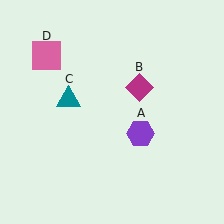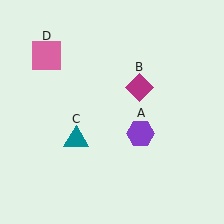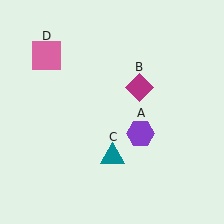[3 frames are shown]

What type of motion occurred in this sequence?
The teal triangle (object C) rotated counterclockwise around the center of the scene.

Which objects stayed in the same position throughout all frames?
Purple hexagon (object A) and magenta diamond (object B) and pink square (object D) remained stationary.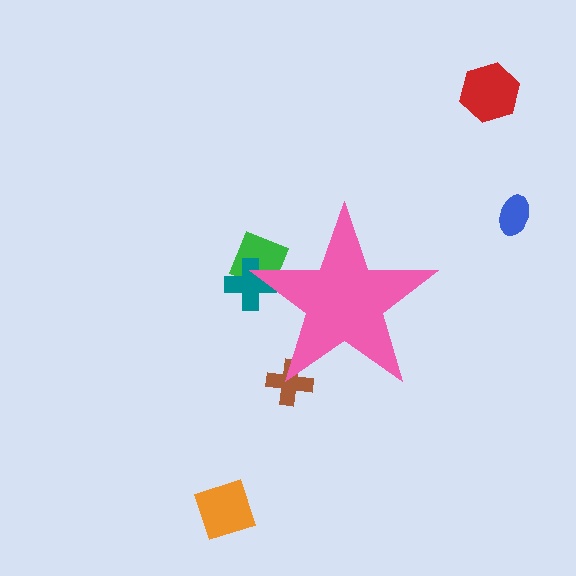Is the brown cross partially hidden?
Yes, the brown cross is partially hidden behind the pink star.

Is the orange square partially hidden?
No, the orange square is fully visible.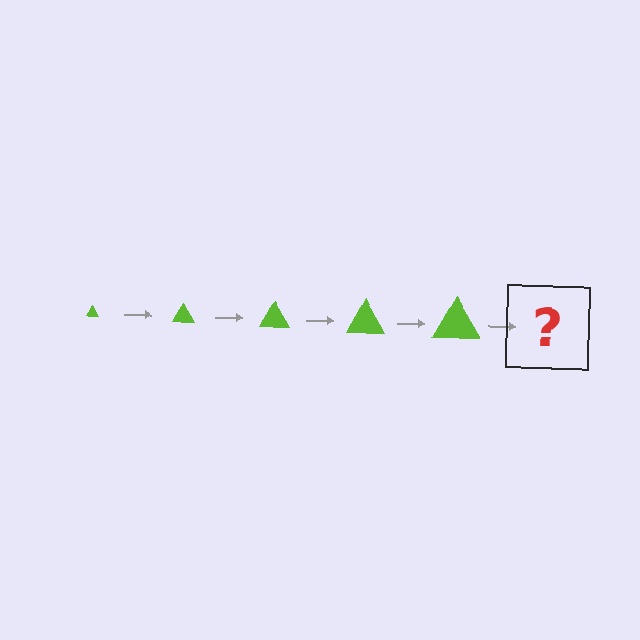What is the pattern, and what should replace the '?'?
The pattern is that the triangle gets progressively larger each step. The '?' should be a lime triangle, larger than the previous one.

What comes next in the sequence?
The next element should be a lime triangle, larger than the previous one.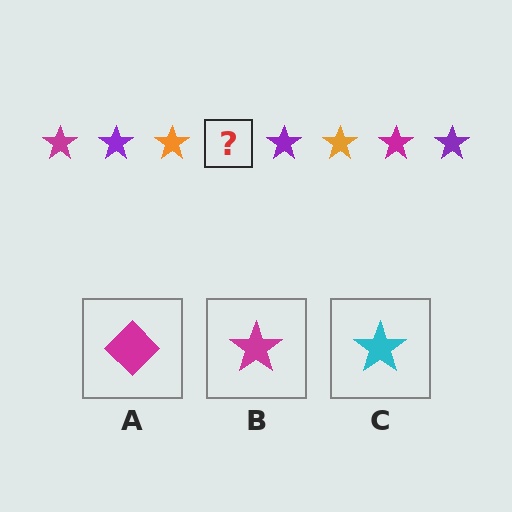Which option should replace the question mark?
Option B.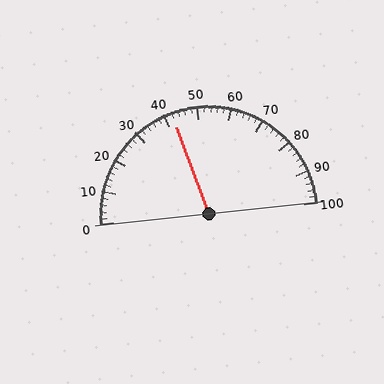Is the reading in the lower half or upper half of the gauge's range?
The reading is in the lower half of the range (0 to 100).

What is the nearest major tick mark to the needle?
The nearest major tick mark is 40.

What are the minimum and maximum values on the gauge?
The gauge ranges from 0 to 100.